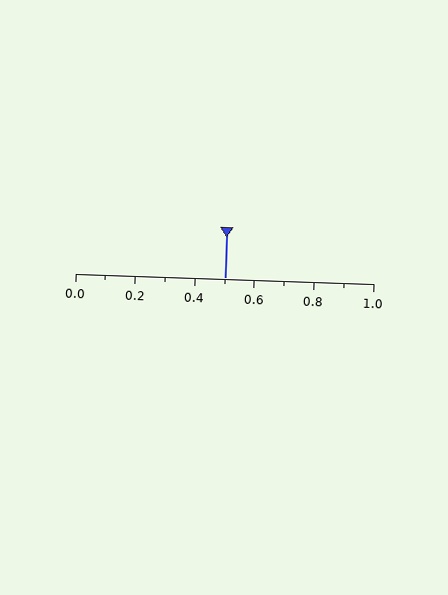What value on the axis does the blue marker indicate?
The marker indicates approximately 0.5.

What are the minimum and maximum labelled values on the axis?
The axis runs from 0.0 to 1.0.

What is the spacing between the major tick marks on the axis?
The major ticks are spaced 0.2 apart.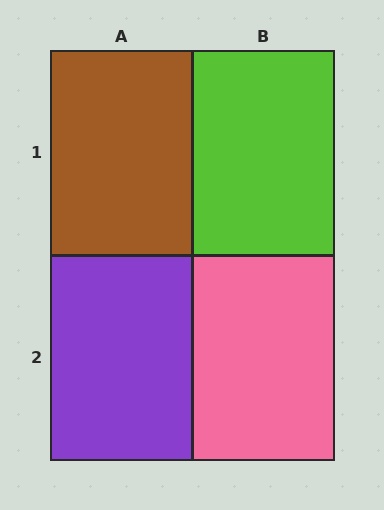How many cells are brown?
1 cell is brown.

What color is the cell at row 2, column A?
Purple.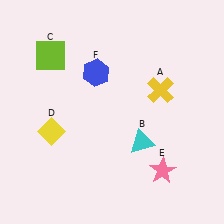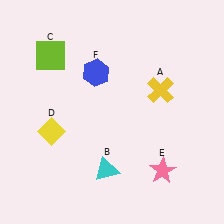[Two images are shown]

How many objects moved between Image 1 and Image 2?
1 object moved between the two images.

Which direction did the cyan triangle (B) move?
The cyan triangle (B) moved left.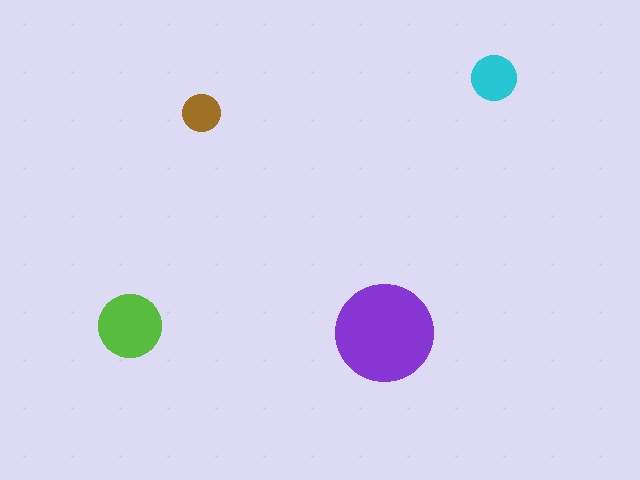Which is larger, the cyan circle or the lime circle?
The lime one.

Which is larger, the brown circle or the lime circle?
The lime one.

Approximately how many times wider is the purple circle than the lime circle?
About 1.5 times wider.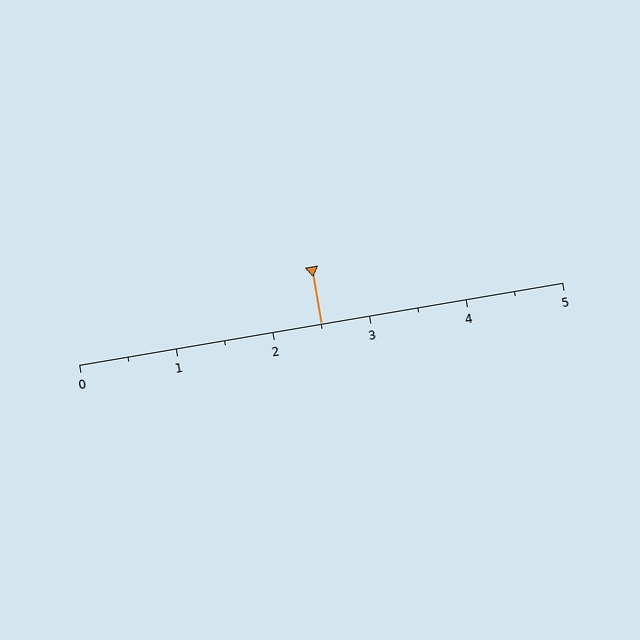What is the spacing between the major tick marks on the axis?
The major ticks are spaced 1 apart.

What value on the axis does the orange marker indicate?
The marker indicates approximately 2.5.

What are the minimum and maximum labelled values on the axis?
The axis runs from 0 to 5.